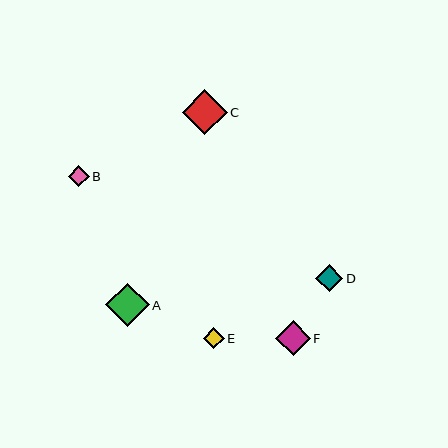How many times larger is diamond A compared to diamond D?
Diamond A is approximately 1.6 times the size of diamond D.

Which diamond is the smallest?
Diamond E is the smallest with a size of approximately 21 pixels.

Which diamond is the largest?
Diamond C is the largest with a size of approximately 45 pixels.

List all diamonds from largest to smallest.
From largest to smallest: C, A, F, D, B, E.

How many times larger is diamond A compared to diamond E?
Diamond A is approximately 2.1 times the size of diamond E.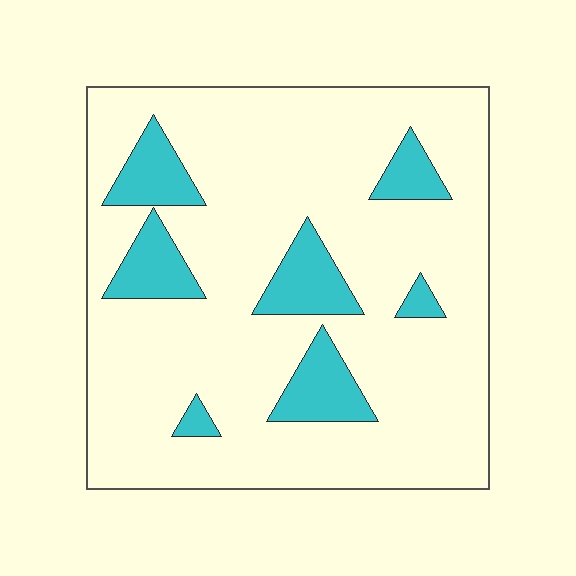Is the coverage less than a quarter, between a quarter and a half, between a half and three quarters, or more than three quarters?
Less than a quarter.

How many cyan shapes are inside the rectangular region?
7.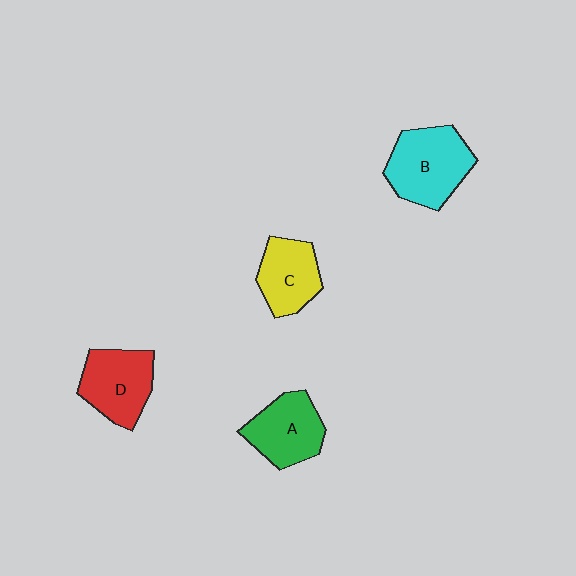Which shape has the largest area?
Shape B (cyan).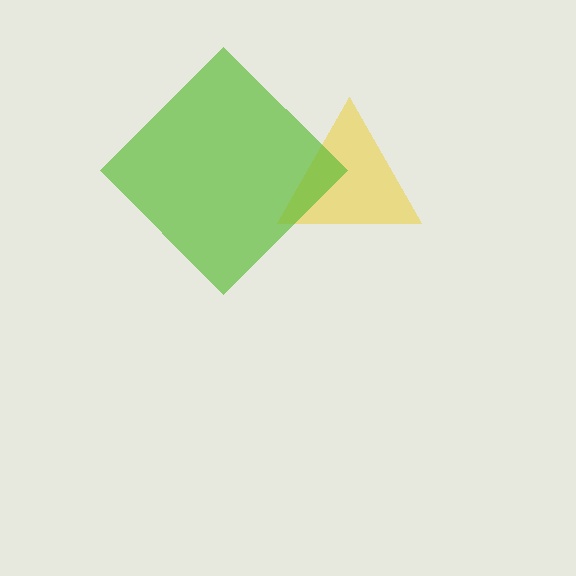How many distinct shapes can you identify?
There are 2 distinct shapes: a yellow triangle, a lime diamond.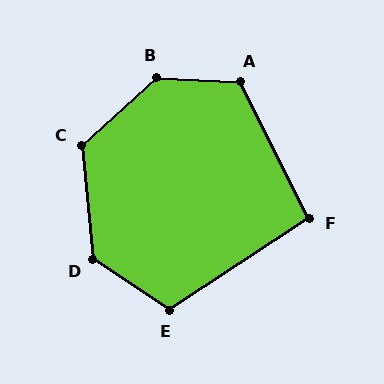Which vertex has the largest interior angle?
B, at approximately 135 degrees.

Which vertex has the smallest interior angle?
F, at approximately 97 degrees.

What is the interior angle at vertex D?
Approximately 129 degrees (obtuse).